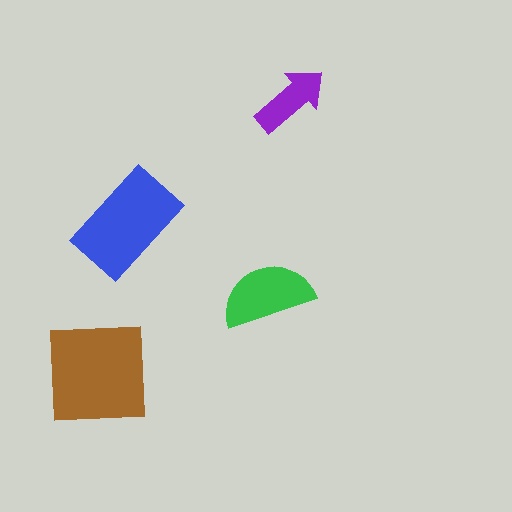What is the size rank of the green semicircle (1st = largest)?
3rd.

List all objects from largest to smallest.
The brown square, the blue rectangle, the green semicircle, the purple arrow.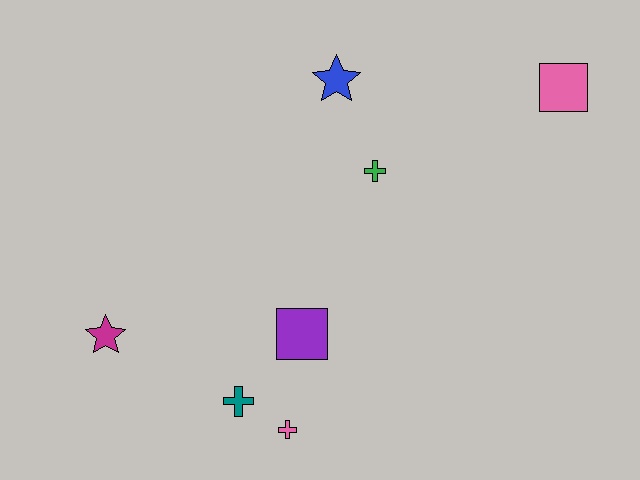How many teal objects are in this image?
There is 1 teal object.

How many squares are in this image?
There are 2 squares.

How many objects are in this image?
There are 7 objects.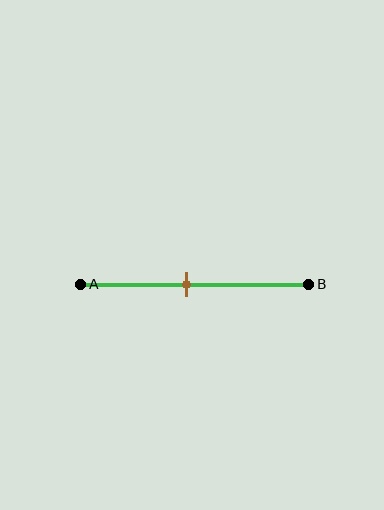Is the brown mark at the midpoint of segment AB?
No, the mark is at about 45% from A, not at the 50% midpoint.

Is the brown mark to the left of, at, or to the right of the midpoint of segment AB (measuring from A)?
The brown mark is to the left of the midpoint of segment AB.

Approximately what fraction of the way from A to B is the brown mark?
The brown mark is approximately 45% of the way from A to B.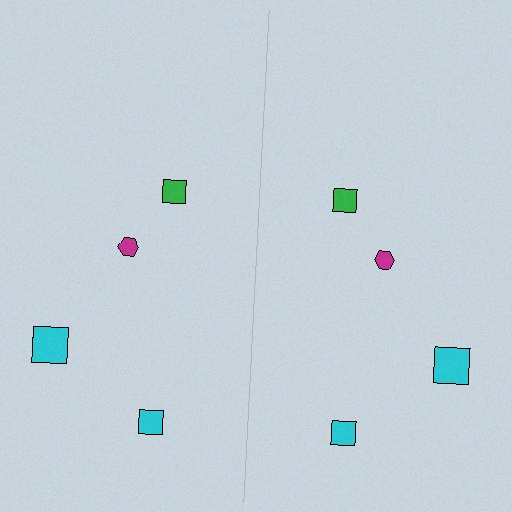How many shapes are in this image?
There are 8 shapes in this image.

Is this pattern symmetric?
Yes, this pattern has bilateral (reflection) symmetry.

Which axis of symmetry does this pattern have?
The pattern has a vertical axis of symmetry running through the center of the image.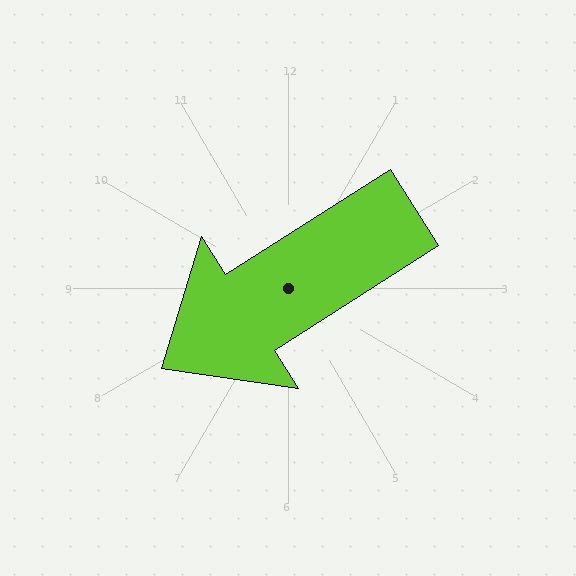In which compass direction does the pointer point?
Southwest.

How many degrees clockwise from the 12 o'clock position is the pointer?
Approximately 237 degrees.